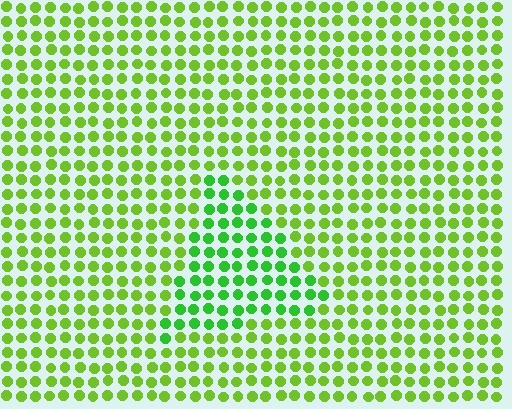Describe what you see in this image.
The image is filled with small lime elements in a uniform arrangement. A triangle-shaped region is visible where the elements are tinted to a slightly different hue, forming a subtle color boundary.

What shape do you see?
I see a triangle.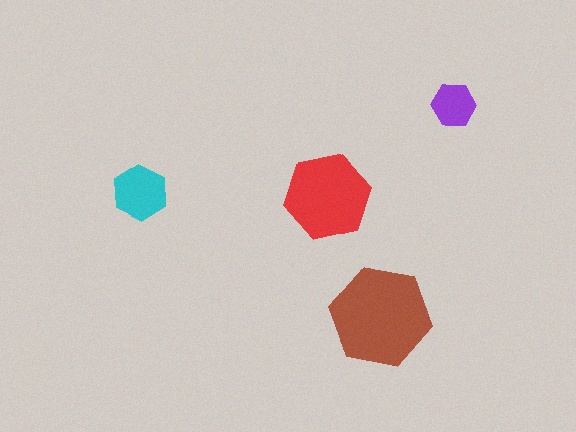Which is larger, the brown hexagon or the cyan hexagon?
The brown one.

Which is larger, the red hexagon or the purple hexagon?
The red one.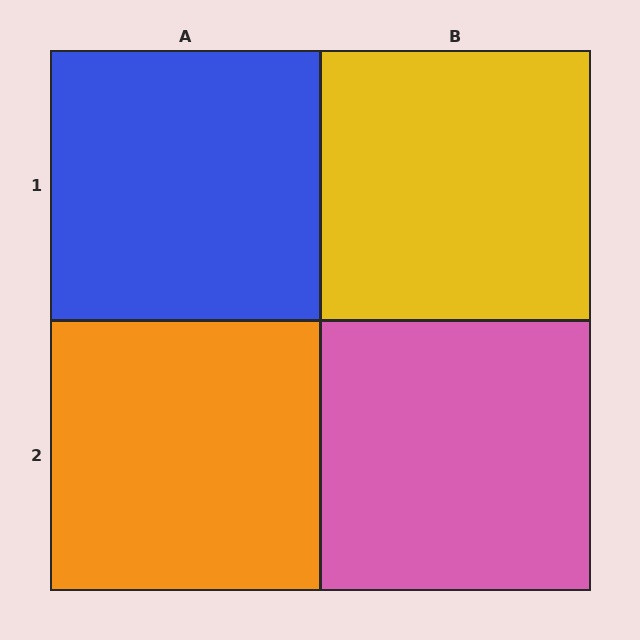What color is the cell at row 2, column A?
Orange.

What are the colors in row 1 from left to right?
Blue, yellow.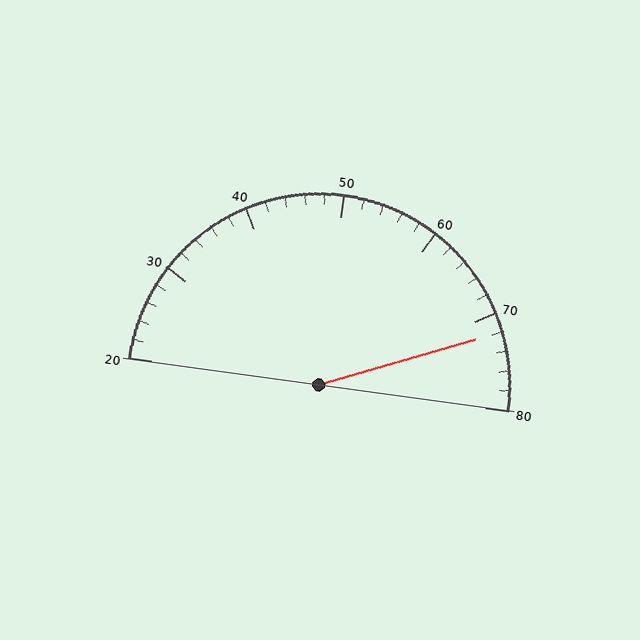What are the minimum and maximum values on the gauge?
The gauge ranges from 20 to 80.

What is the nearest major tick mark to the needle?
The nearest major tick mark is 70.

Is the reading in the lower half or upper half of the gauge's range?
The reading is in the upper half of the range (20 to 80).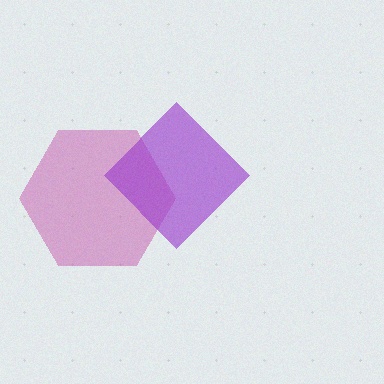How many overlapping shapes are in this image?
There are 2 overlapping shapes in the image.